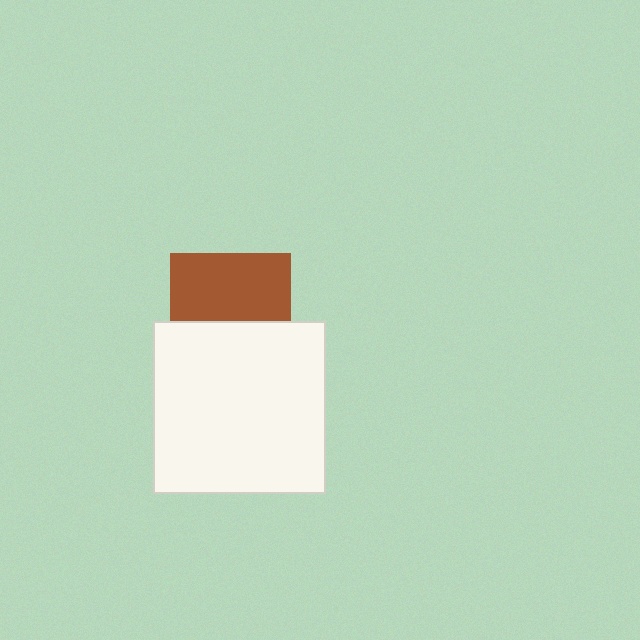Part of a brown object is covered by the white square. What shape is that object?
It is a square.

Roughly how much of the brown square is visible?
About half of it is visible (roughly 57%).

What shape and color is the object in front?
The object in front is a white square.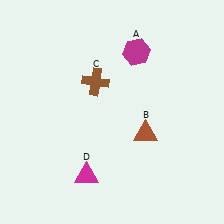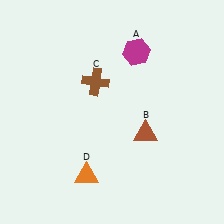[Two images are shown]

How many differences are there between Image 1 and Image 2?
There is 1 difference between the two images.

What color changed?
The triangle (D) changed from magenta in Image 1 to orange in Image 2.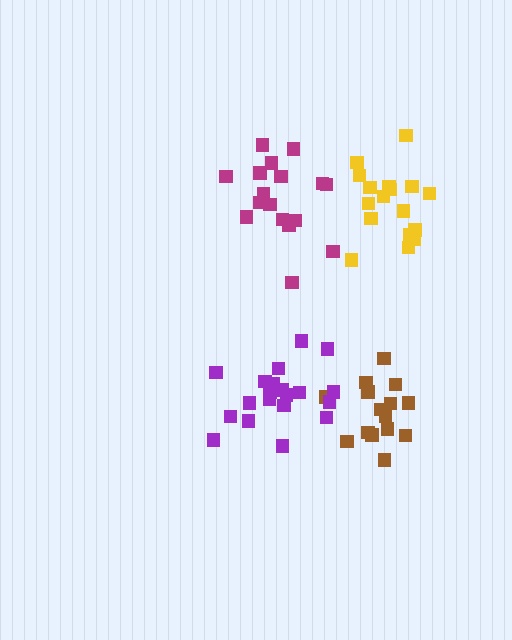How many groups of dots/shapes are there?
There are 4 groups.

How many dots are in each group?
Group 1: 17 dots, Group 2: 17 dots, Group 3: 15 dots, Group 4: 20 dots (69 total).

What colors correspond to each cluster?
The clusters are colored: magenta, yellow, brown, purple.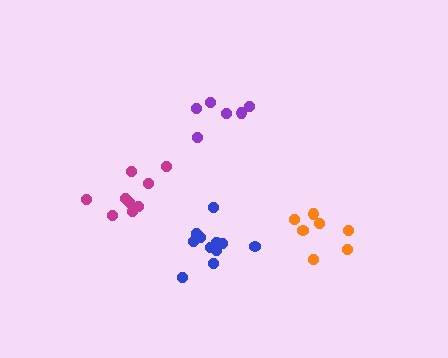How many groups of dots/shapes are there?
There are 4 groups.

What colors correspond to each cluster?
The clusters are colored: magenta, orange, purple, blue.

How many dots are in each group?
Group 1: 9 dots, Group 2: 7 dots, Group 3: 6 dots, Group 4: 12 dots (34 total).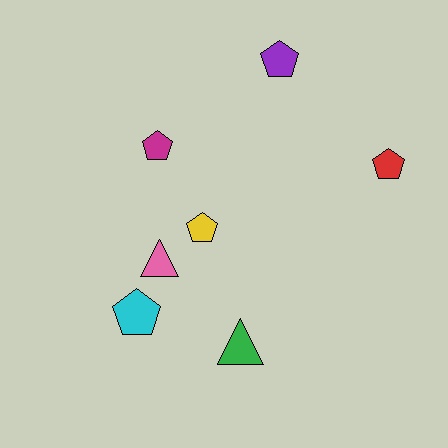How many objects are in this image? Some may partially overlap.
There are 7 objects.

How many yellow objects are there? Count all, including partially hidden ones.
There is 1 yellow object.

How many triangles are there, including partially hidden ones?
There are 2 triangles.